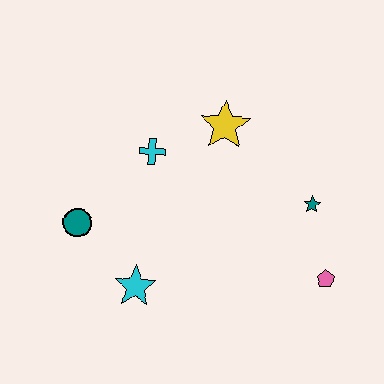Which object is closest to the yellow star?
The cyan cross is closest to the yellow star.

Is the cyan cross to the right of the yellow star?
No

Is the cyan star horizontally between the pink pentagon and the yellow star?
No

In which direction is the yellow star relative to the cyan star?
The yellow star is above the cyan star.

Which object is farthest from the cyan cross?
The pink pentagon is farthest from the cyan cross.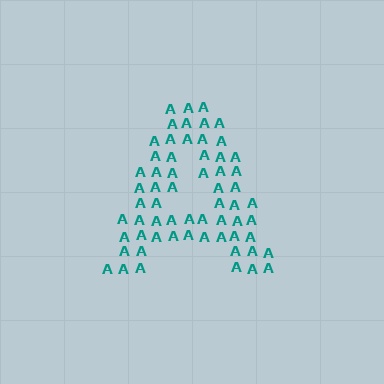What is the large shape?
The large shape is the letter A.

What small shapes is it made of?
It is made of small letter A's.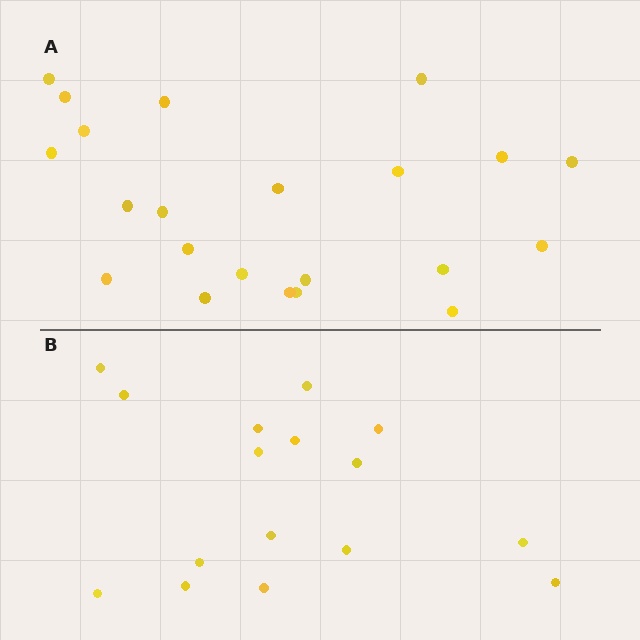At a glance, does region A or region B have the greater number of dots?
Region A (the top region) has more dots.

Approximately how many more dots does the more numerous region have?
Region A has about 6 more dots than region B.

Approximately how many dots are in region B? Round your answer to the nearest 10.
About 20 dots. (The exact count is 16, which rounds to 20.)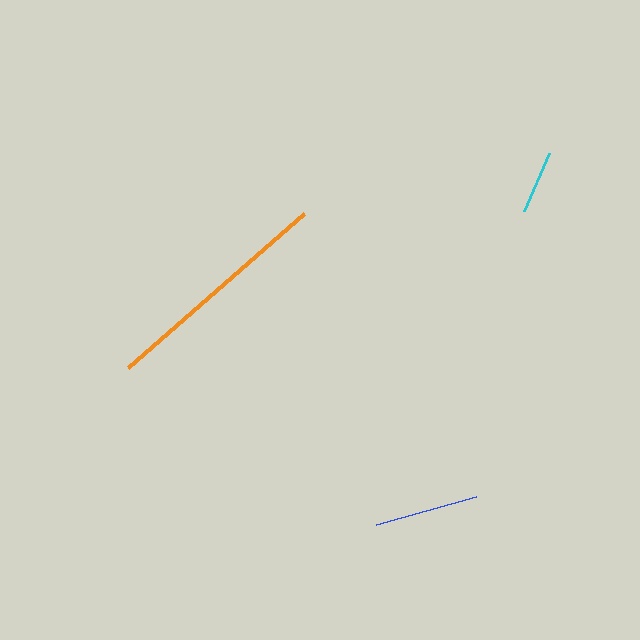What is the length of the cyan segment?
The cyan segment is approximately 63 pixels long.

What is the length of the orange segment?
The orange segment is approximately 234 pixels long.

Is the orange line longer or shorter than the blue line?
The orange line is longer than the blue line.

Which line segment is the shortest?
The cyan line is the shortest at approximately 63 pixels.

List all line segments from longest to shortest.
From longest to shortest: orange, blue, cyan.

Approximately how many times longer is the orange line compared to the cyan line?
The orange line is approximately 3.7 times the length of the cyan line.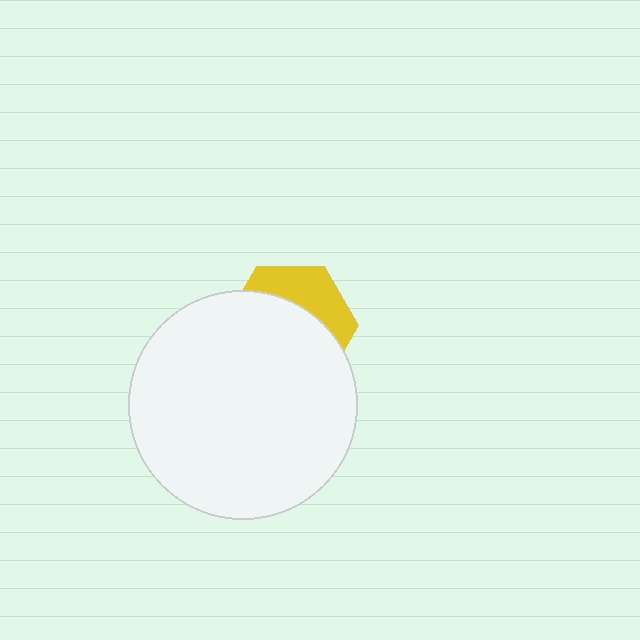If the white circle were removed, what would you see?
You would see the complete yellow hexagon.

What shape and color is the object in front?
The object in front is a white circle.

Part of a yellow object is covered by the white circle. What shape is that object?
It is a hexagon.